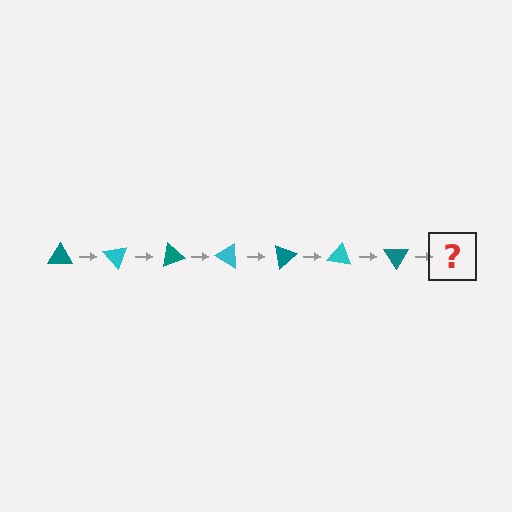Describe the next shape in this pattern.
It should be a cyan triangle, rotated 350 degrees from the start.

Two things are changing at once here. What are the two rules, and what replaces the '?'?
The two rules are that it rotates 50 degrees each step and the color cycles through teal and cyan. The '?' should be a cyan triangle, rotated 350 degrees from the start.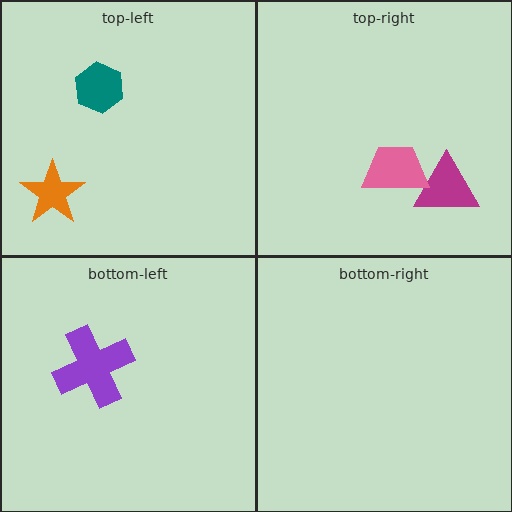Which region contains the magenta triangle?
The top-right region.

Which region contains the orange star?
The top-left region.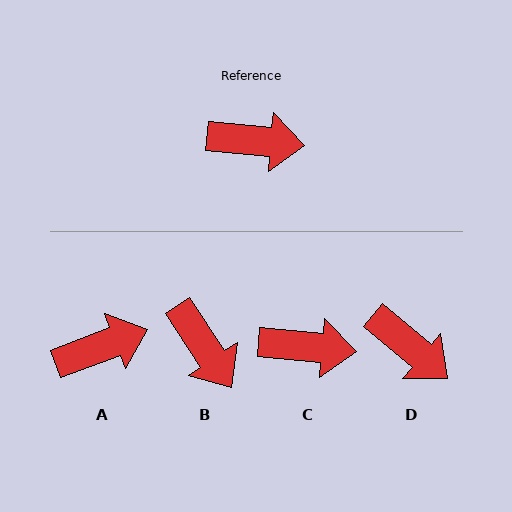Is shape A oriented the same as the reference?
No, it is off by about 26 degrees.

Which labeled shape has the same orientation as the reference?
C.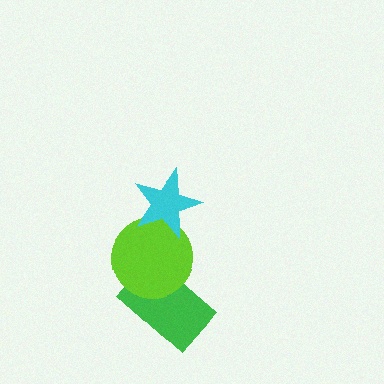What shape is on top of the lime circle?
The cyan star is on top of the lime circle.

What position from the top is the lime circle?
The lime circle is 2nd from the top.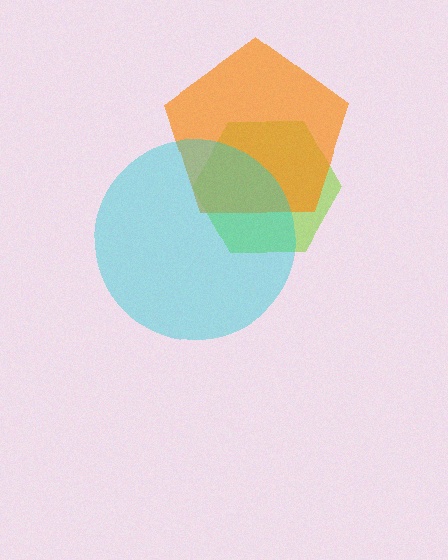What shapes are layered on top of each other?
The layered shapes are: a lime hexagon, an orange pentagon, a cyan circle.